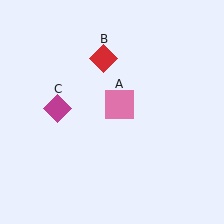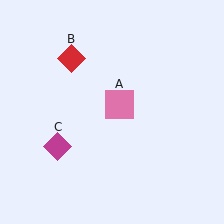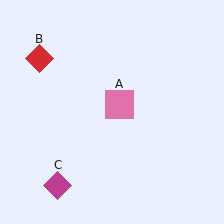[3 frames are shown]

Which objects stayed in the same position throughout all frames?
Pink square (object A) remained stationary.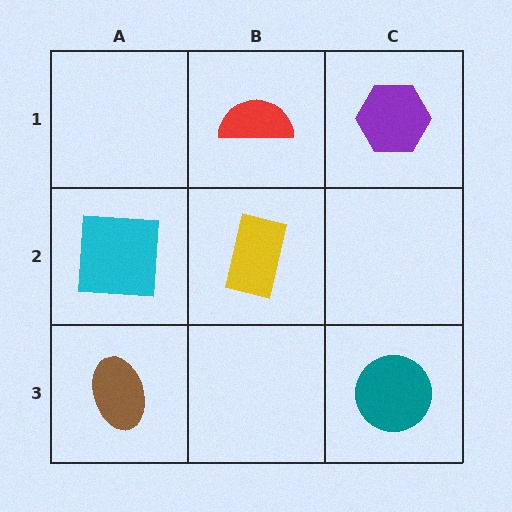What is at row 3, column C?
A teal circle.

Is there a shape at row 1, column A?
No, that cell is empty.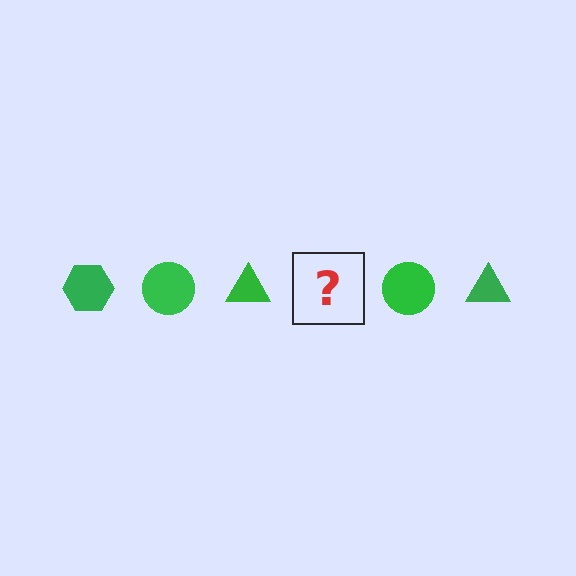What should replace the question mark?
The question mark should be replaced with a green hexagon.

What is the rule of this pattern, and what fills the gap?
The rule is that the pattern cycles through hexagon, circle, triangle shapes in green. The gap should be filled with a green hexagon.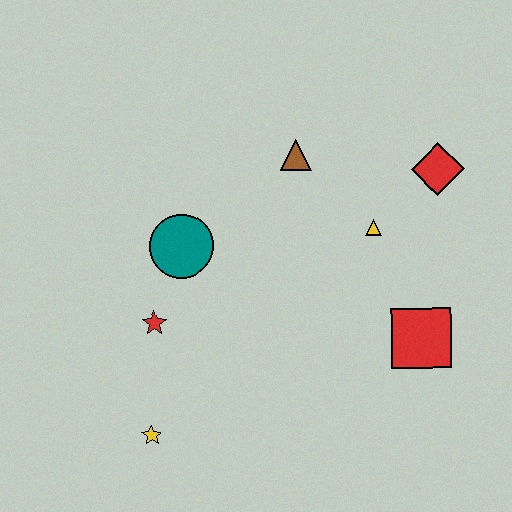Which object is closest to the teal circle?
The red star is closest to the teal circle.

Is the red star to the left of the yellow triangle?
Yes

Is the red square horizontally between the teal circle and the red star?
No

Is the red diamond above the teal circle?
Yes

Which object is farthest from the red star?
The red diamond is farthest from the red star.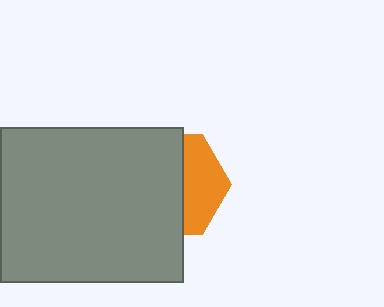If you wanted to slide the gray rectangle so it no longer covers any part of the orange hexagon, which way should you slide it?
Slide it left — that is the most direct way to separate the two shapes.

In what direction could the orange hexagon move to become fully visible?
The orange hexagon could move right. That would shift it out from behind the gray rectangle entirely.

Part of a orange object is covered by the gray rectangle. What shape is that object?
It is a hexagon.